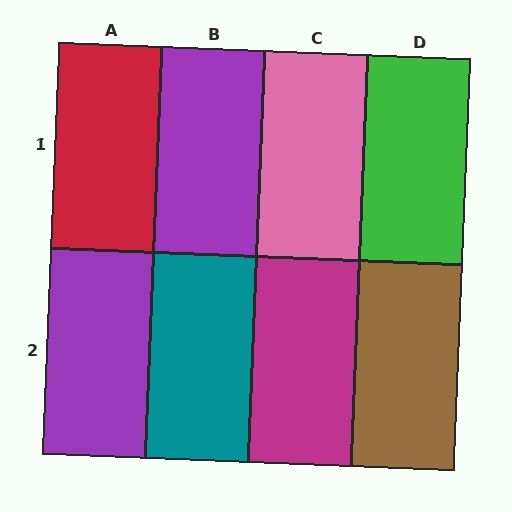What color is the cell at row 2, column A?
Purple.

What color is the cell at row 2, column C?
Magenta.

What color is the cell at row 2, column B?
Teal.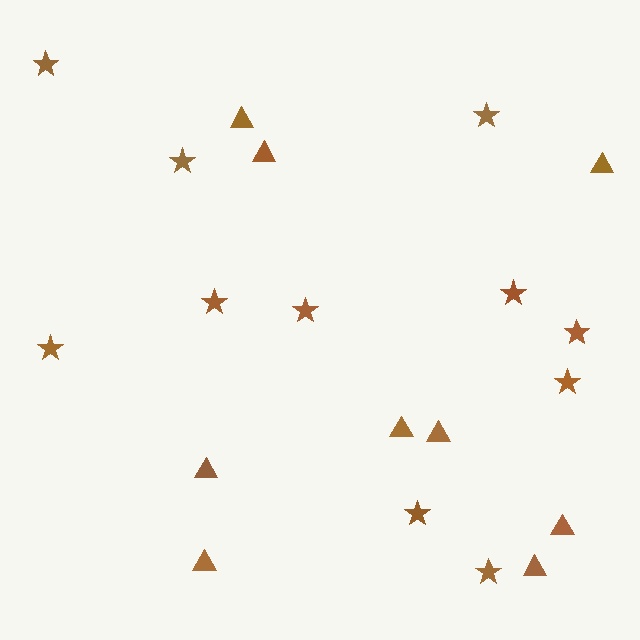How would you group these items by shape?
There are 2 groups: one group of stars (11) and one group of triangles (9).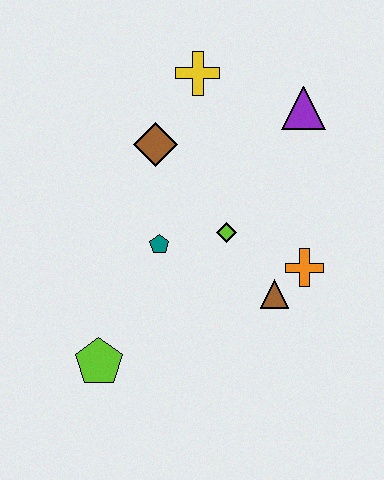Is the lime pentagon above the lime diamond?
No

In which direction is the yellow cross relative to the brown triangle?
The yellow cross is above the brown triangle.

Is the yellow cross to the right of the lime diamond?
No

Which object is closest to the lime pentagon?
The teal pentagon is closest to the lime pentagon.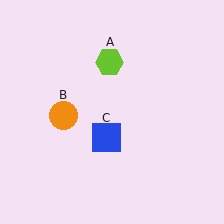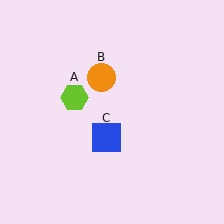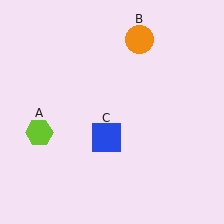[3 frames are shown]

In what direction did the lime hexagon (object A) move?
The lime hexagon (object A) moved down and to the left.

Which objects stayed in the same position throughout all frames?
Blue square (object C) remained stationary.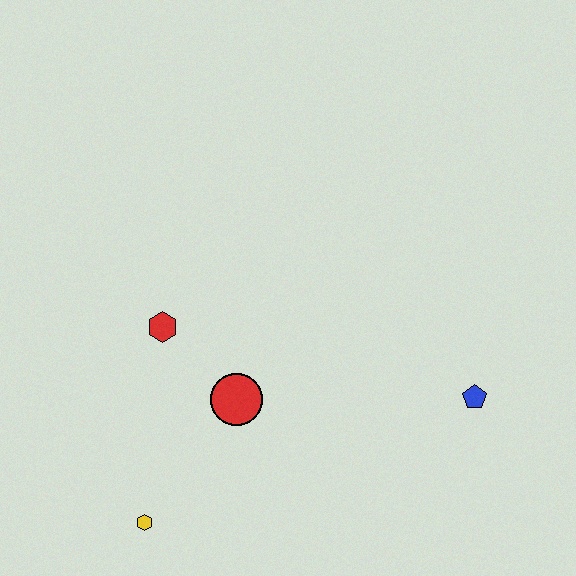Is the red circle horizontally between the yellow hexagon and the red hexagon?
No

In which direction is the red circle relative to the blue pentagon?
The red circle is to the left of the blue pentagon.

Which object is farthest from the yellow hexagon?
The blue pentagon is farthest from the yellow hexagon.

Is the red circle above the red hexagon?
No